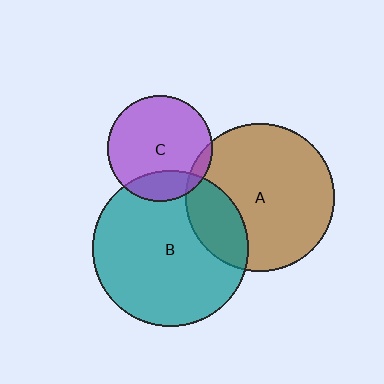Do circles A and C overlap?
Yes.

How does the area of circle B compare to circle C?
Approximately 2.2 times.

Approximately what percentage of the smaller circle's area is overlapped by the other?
Approximately 5%.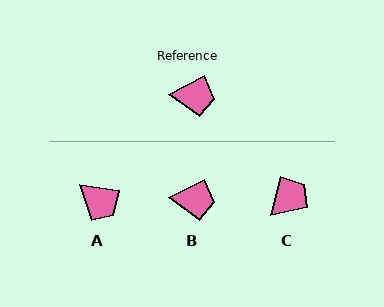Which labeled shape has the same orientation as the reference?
B.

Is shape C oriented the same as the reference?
No, it is off by about 49 degrees.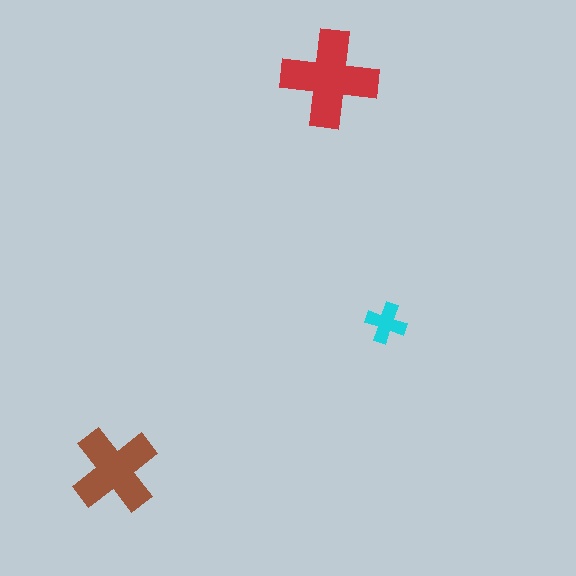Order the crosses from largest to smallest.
the red one, the brown one, the cyan one.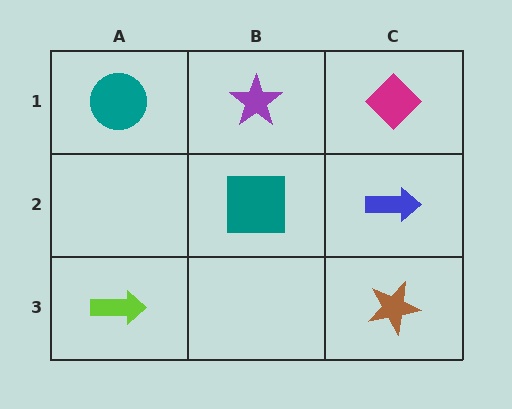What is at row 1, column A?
A teal circle.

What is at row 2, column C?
A blue arrow.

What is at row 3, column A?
A lime arrow.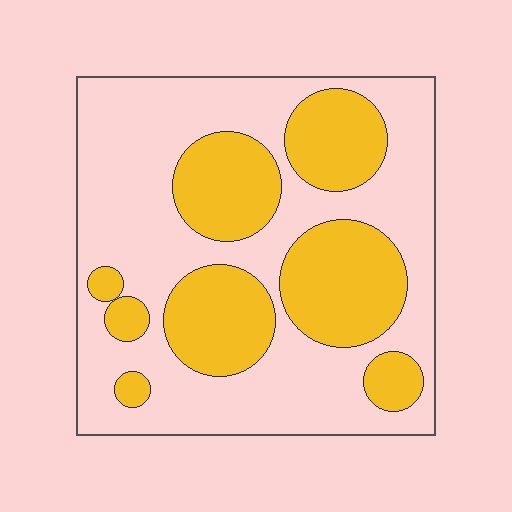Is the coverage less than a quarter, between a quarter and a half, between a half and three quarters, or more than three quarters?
Between a quarter and a half.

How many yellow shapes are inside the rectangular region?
8.